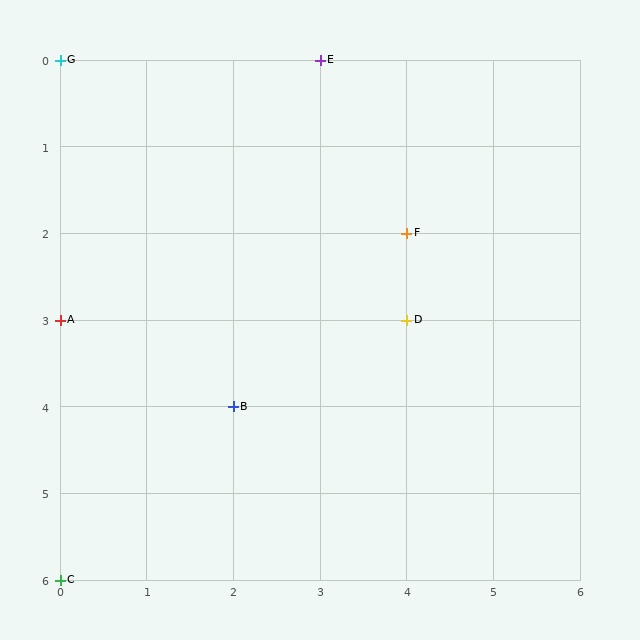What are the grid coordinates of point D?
Point D is at grid coordinates (4, 3).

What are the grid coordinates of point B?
Point B is at grid coordinates (2, 4).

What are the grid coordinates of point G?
Point G is at grid coordinates (0, 0).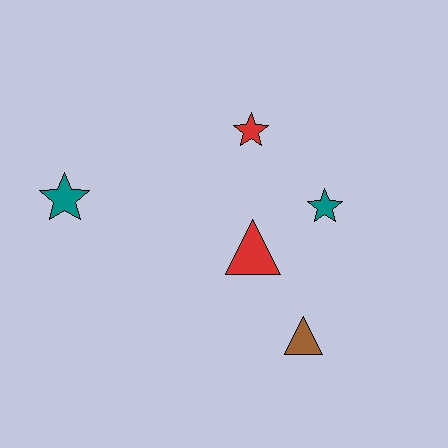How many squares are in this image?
There are no squares.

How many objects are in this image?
There are 5 objects.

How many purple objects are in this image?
There are no purple objects.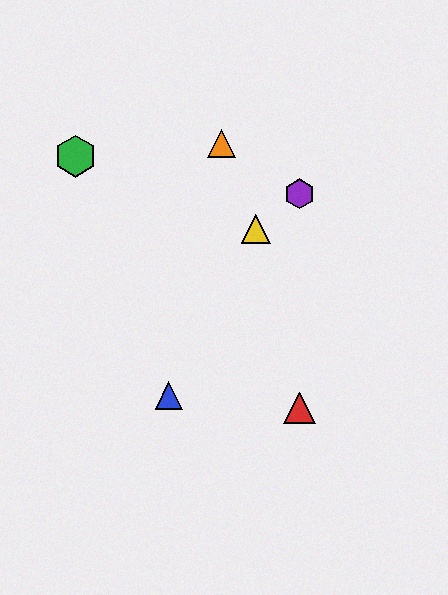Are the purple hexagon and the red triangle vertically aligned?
Yes, both are at x≈300.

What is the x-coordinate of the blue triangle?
The blue triangle is at x≈169.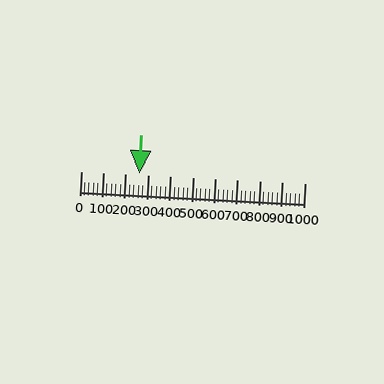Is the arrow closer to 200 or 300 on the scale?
The arrow is closer to 300.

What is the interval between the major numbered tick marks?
The major tick marks are spaced 100 units apart.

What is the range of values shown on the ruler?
The ruler shows values from 0 to 1000.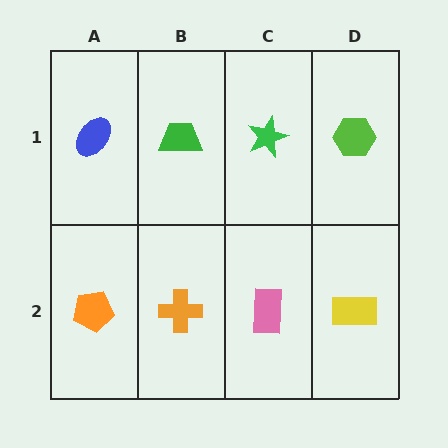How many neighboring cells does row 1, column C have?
3.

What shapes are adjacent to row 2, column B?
A green trapezoid (row 1, column B), an orange pentagon (row 2, column A), a pink rectangle (row 2, column C).